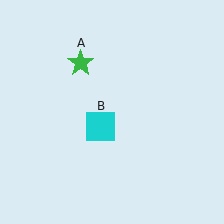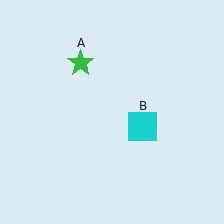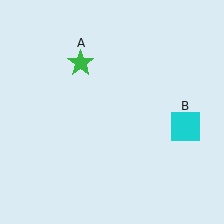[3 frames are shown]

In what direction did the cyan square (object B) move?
The cyan square (object B) moved right.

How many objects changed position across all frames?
1 object changed position: cyan square (object B).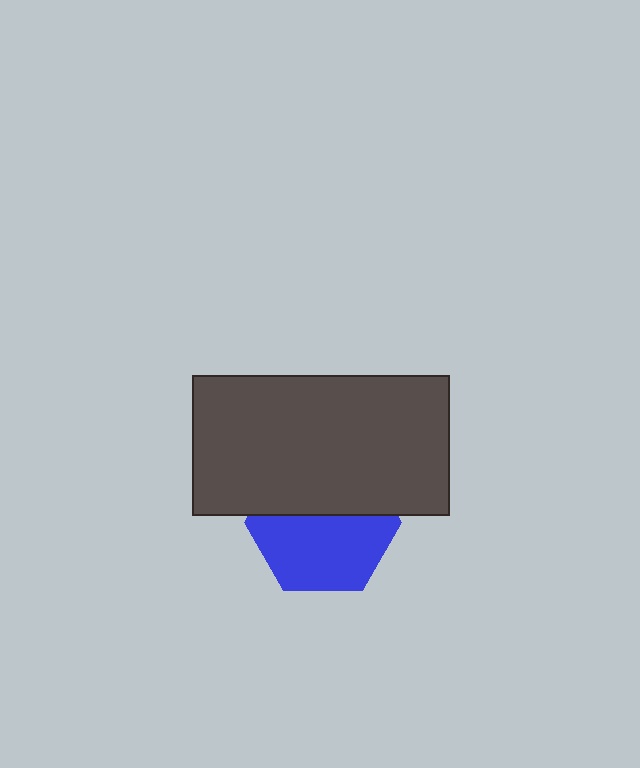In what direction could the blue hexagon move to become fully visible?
The blue hexagon could move down. That would shift it out from behind the dark gray rectangle entirely.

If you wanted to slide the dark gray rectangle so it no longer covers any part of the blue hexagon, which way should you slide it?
Slide it up — that is the most direct way to separate the two shapes.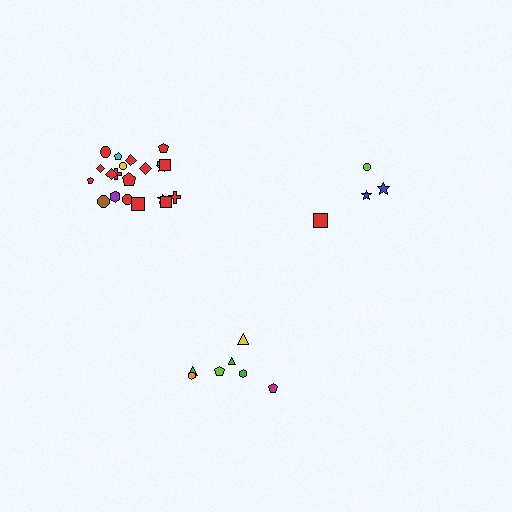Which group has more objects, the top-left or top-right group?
The top-left group.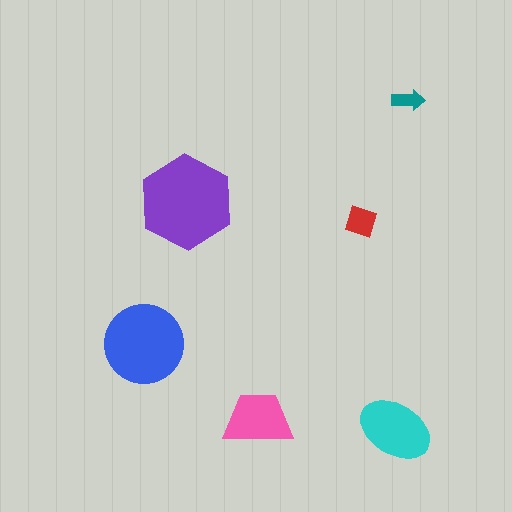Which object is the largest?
The purple hexagon.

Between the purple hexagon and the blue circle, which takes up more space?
The purple hexagon.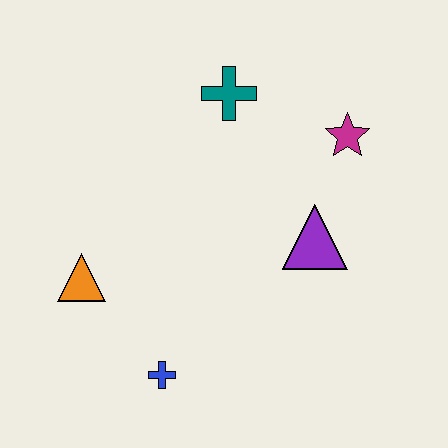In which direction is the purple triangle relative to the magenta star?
The purple triangle is below the magenta star.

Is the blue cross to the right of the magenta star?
No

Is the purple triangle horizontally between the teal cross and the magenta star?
Yes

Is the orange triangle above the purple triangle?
No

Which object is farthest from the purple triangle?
The orange triangle is farthest from the purple triangle.